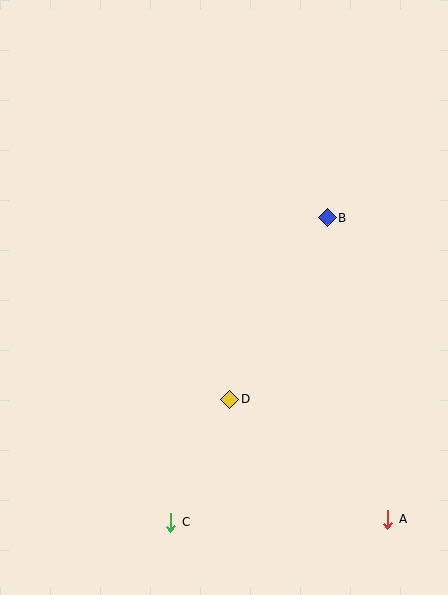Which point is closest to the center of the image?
Point D at (230, 399) is closest to the center.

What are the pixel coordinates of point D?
Point D is at (230, 399).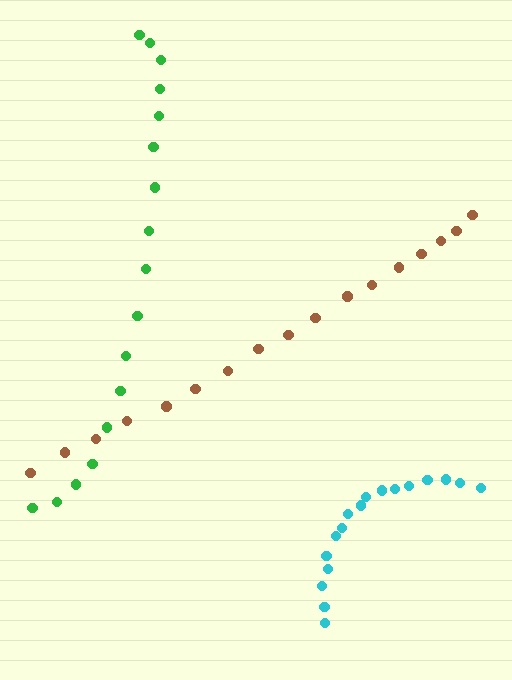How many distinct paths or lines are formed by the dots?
There are 3 distinct paths.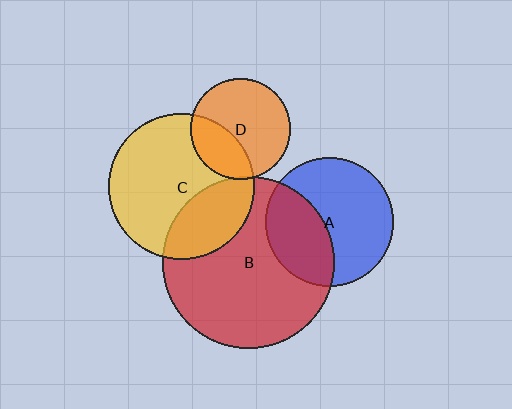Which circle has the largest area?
Circle B (red).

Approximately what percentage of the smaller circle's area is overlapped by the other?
Approximately 30%.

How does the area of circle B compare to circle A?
Approximately 1.8 times.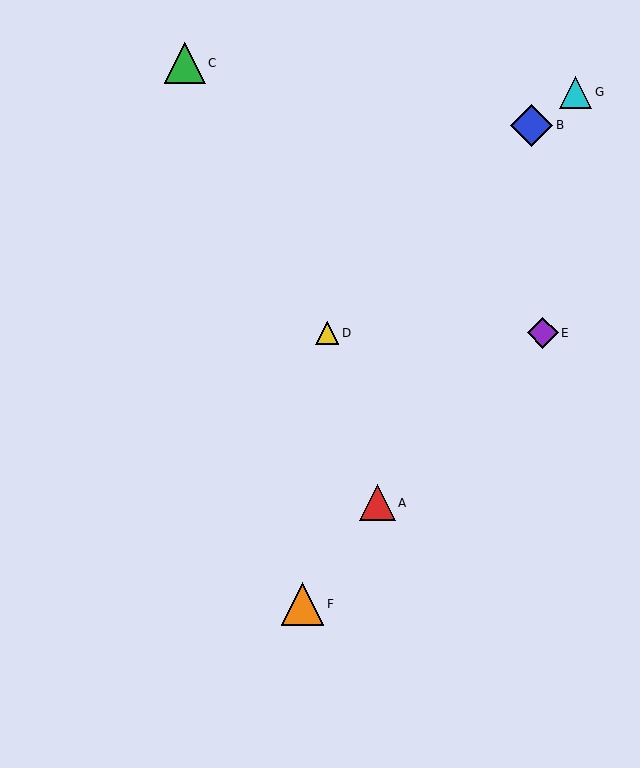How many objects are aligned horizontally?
2 objects (D, E) are aligned horizontally.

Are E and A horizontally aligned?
No, E is at y≈333 and A is at y≈503.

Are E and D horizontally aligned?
Yes, both are at y≈333.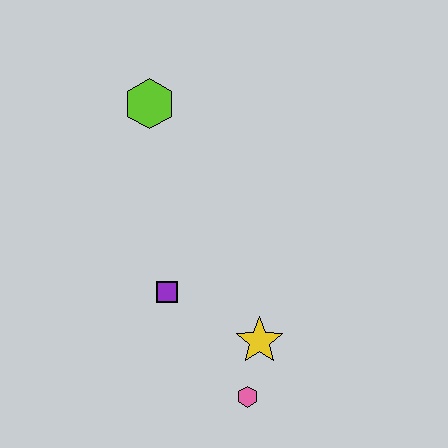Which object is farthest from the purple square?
The lime hexagon is farthest from the purple square.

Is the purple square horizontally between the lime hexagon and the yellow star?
Yes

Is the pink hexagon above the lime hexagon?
No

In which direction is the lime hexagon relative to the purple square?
The lime hexagon is above the purple square.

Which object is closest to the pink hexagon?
The yellow star is closest to the pink hexagon.